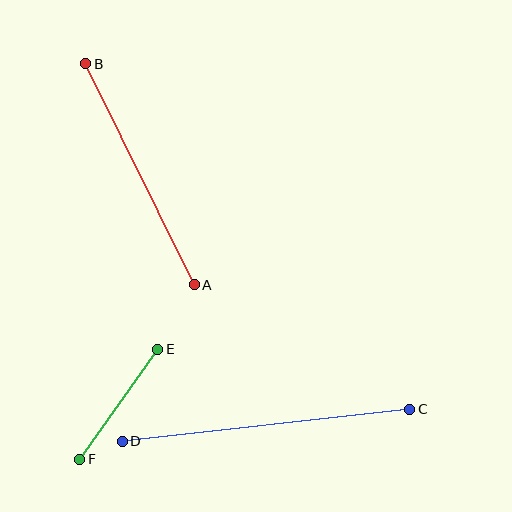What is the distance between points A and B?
The distance is approximately 246 pixels.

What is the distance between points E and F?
The distance is approximately 135 pixels.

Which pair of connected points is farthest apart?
Points C and D are farthest apart.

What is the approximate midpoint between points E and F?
The midpoint is at approximately (119, 404) pixels.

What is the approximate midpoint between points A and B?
The midpoint is at approximately (140, 174) pixels.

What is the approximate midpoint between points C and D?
The midpoint is at approximately (266, 425) pixels.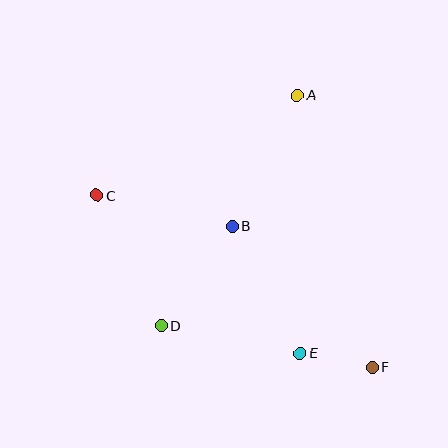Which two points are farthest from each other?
Points C and F are farthest from each other.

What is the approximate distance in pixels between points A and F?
The distance between A and F is approximately 281 pixels.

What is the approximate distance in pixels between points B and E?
The distance between B and E is approximately 144 pixels.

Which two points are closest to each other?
Points E and F are closest to each other.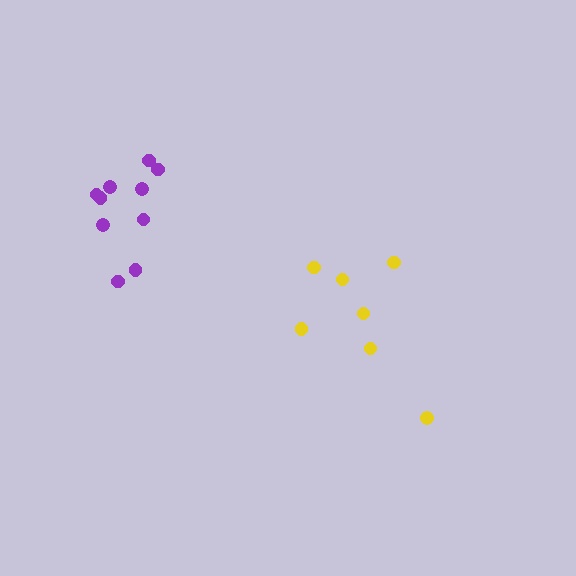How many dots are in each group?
Group 1: 10 dots, Group 2: 7 dots (17 total).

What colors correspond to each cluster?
The clusters are colored: purple, yellow.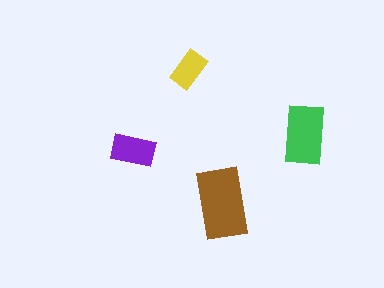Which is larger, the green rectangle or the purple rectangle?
The green one.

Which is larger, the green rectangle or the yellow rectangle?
The green one.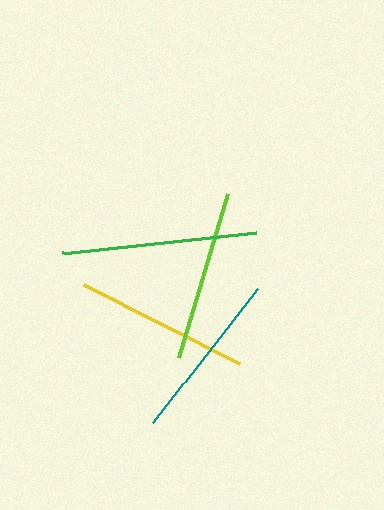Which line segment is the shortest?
The teal line is the shortest at approximately 170 pixels.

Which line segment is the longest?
The green line is the longest at approximately 195 pixels.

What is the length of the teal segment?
The teal segment is approximately 170 pixels long.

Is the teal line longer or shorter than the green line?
The green line is longer than the teal line.